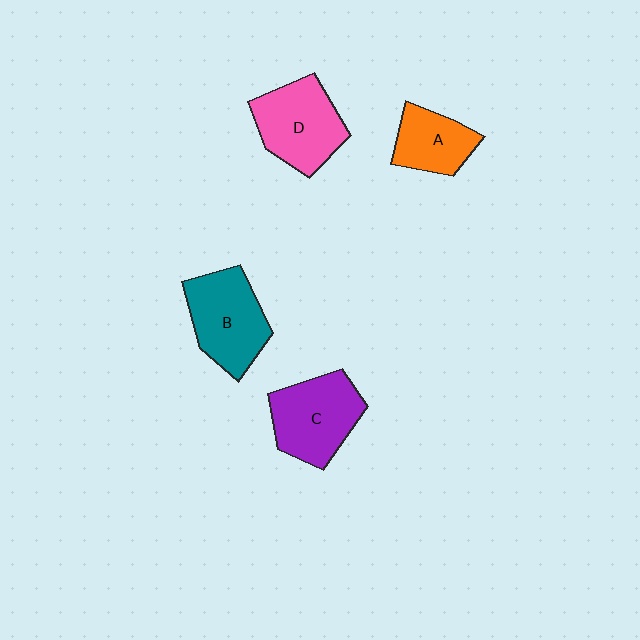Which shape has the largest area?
Shape C (purple).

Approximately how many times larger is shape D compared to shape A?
Approximately 1.5 times.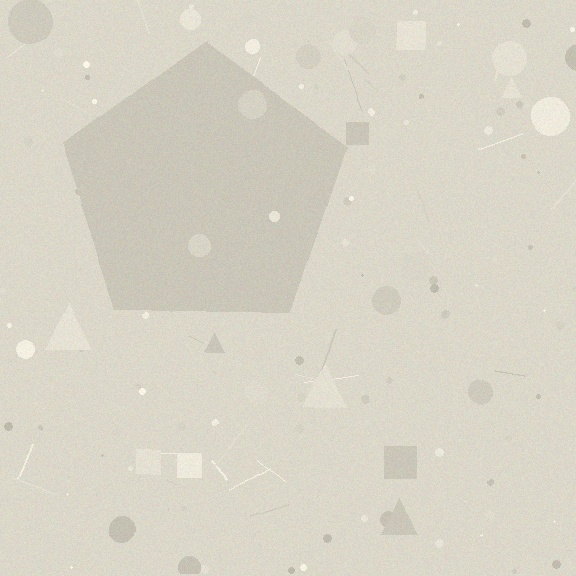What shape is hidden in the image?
A pentagon is hidden in the image.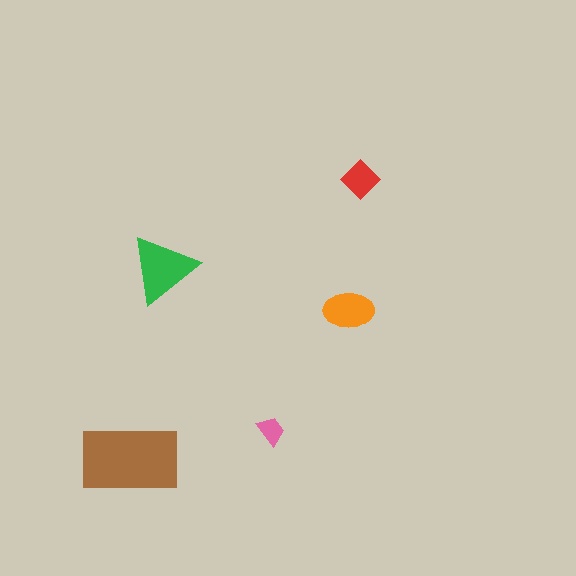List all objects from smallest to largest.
The pink trapezoid, the red diamond, the orange ellipse, the green triangle, the brown rectangle.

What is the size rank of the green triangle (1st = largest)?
2nd.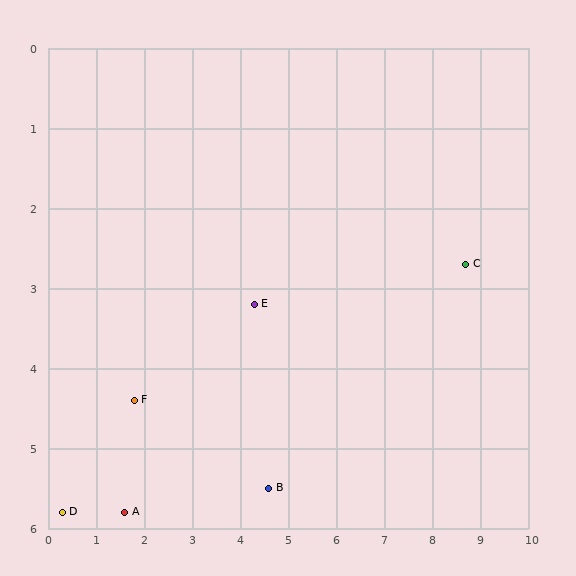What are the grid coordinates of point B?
Point B is at approximately (4.6, 5.5).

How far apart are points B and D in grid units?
Points B and D are about 4.3 grid units apart.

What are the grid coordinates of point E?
Point E is at approximately (4.3, 3.2).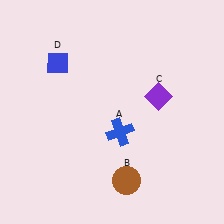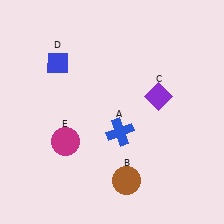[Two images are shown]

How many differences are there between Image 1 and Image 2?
There is 1 difference between the two images.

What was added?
A magenta circle (E) was added in Image 2.